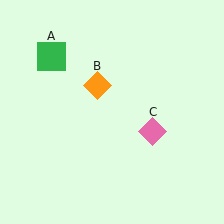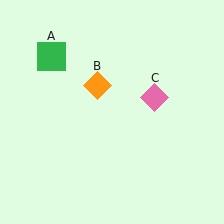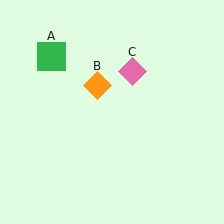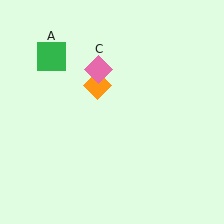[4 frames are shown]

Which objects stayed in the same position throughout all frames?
Green square (object A) and orange diamond (object B) remained stationary.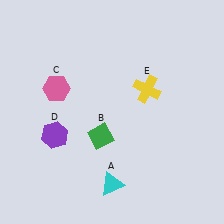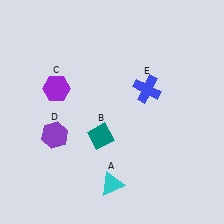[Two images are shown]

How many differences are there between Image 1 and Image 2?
There are 3 differences between the two images.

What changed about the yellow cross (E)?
In Image 1, E is yellow. In Image 2, it changed to blue.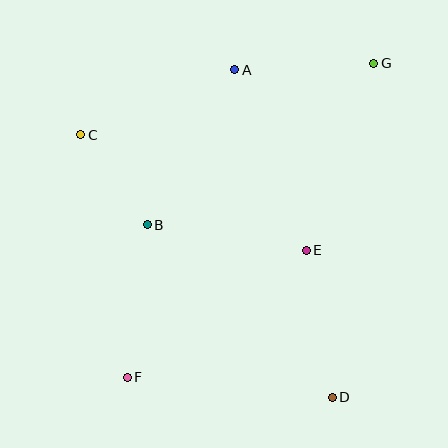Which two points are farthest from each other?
Points F and G are farthest from each other.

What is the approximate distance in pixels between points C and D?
The distance between C and D is approximately 364 pixels.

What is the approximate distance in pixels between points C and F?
The distance between C and F is approximately 247 pixels.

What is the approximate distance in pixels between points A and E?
The distance between A and E is approximately 194 pixels.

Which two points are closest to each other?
Points B and C are closest to each other.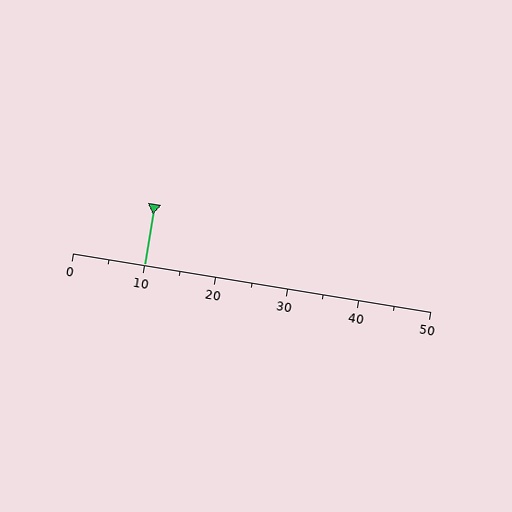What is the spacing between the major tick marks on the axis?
The major ticks are spaced 10 apart.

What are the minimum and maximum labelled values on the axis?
The axis runs from 0 to 50.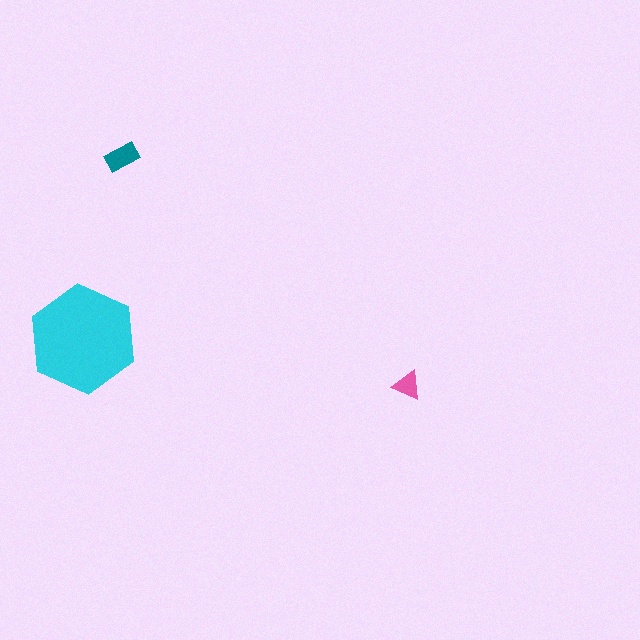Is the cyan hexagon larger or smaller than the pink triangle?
Larger.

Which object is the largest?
The cyan hexagon.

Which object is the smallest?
The pink triangle.